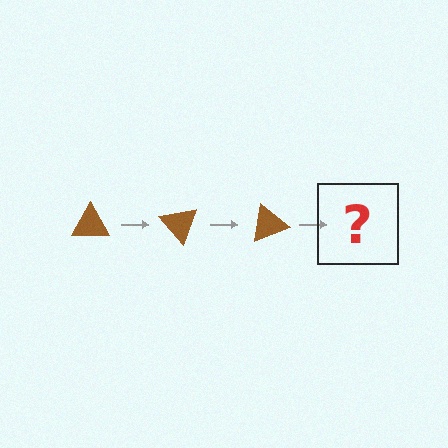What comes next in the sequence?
The next element should be a brown triangle rotated 150 degrees.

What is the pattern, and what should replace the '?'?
The pattern is that the triangle rotates 50 degrees each step. The '?' should be a brown triangle rotated 150 degrees.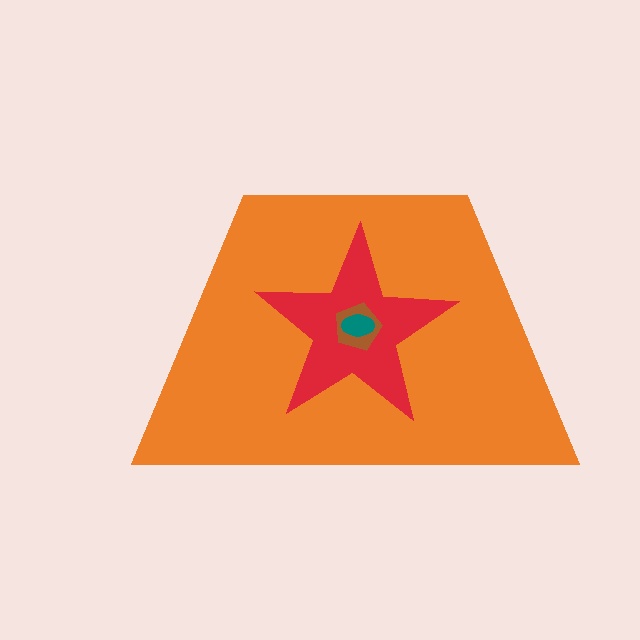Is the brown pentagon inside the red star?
Yes.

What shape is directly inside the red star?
The brown pentagon.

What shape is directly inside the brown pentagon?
The teal ellipse.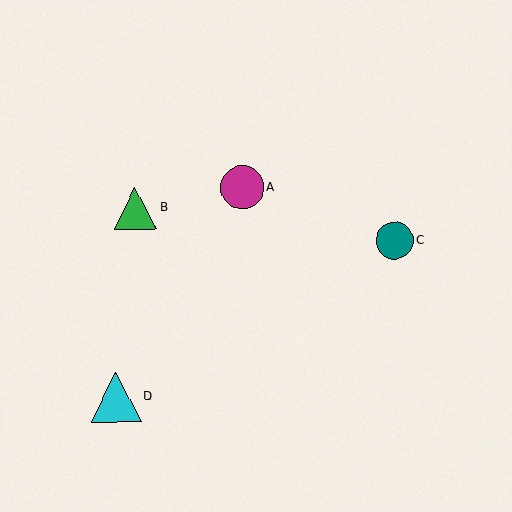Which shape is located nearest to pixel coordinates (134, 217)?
The green triangle (labeled B) at (135, 208) is nearest to that location.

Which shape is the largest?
The cyan triangle (labeled D) is the largest.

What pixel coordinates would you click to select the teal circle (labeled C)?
Click at (395, 240) to select the teal circle C.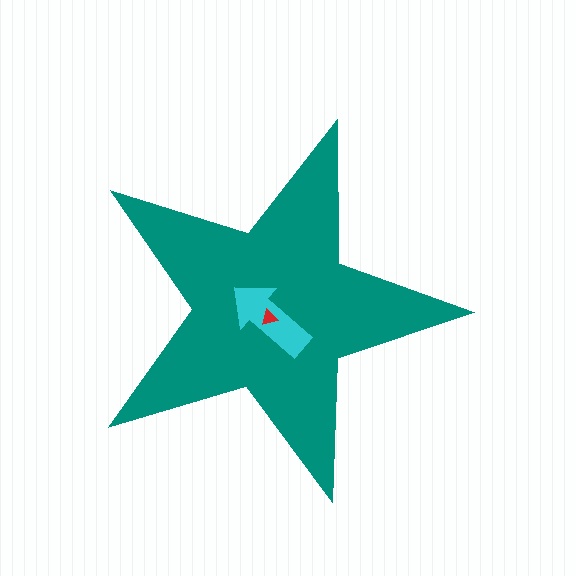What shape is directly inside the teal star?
The cyan arrow.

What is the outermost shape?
The teal star.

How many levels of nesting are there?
3.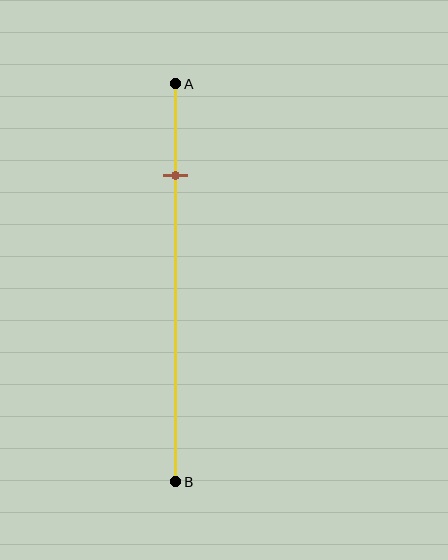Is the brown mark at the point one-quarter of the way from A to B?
Yes, the mark is approximately at the one-quarter point.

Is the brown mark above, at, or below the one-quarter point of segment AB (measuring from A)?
The brown mark is approximately at the one-quarter point of segment AB.